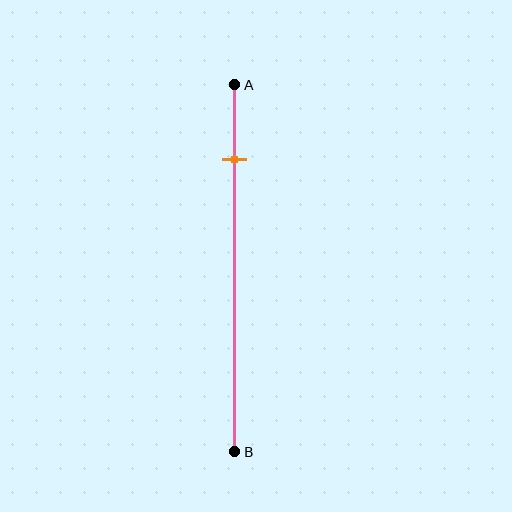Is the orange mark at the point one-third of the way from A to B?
No, the mark is at about 20% from A, not at the 33% one-third point.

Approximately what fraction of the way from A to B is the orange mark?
The orange mark is approximately 20% of the way from A to B.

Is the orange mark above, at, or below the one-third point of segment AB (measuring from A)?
The orange mark is above the one-third point of segment AB.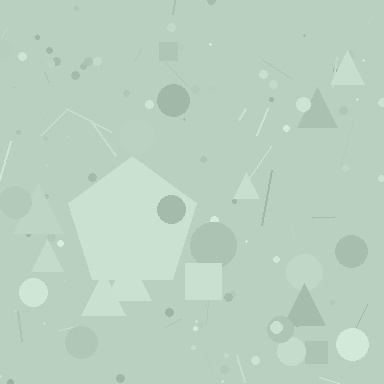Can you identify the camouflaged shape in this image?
The camouflaged shape is a pentagon.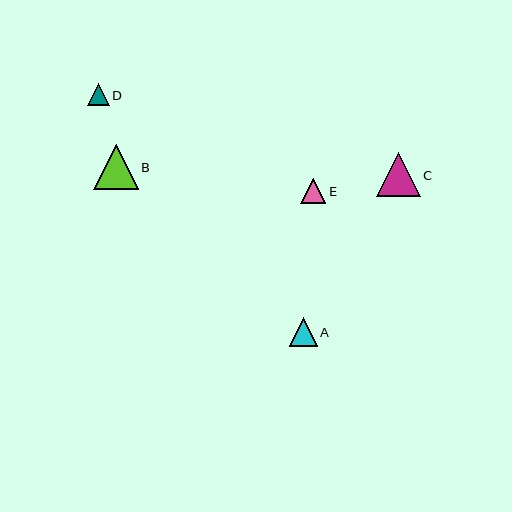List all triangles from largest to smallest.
From largest to smallest: B, C, A, E, D.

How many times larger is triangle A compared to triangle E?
Triangle A is approximately 1.1 times the size of triangle E.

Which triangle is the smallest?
Triangle D is the smallest with a size of approximately 22 pixels.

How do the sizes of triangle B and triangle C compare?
Triangle B and triangle C are approximately the same size.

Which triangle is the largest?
Triangle B is the largest with a size of approximately 45 pixels.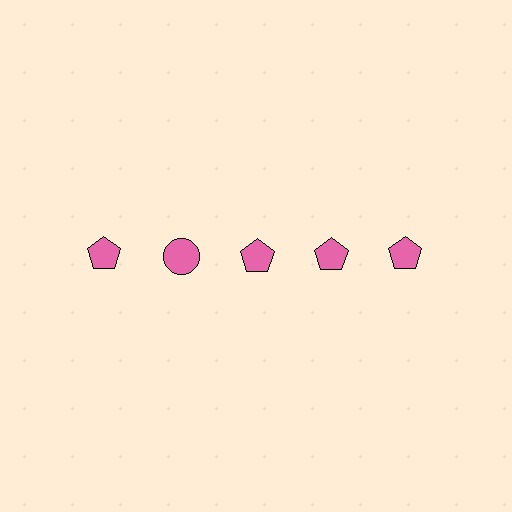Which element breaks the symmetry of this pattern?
The pink circle in the top row, second from left column breaks the symmetry. All other shapes are pink pentagons.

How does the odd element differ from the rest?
It has a different shape: circle instead of pentagon.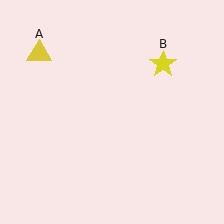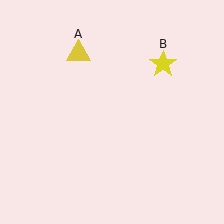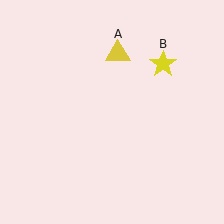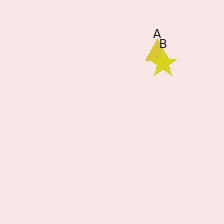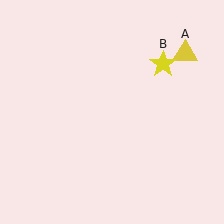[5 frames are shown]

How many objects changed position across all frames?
1 object changed position: yellow triangle (object A).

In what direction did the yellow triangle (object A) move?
The yellow triangle (object A) moved right.